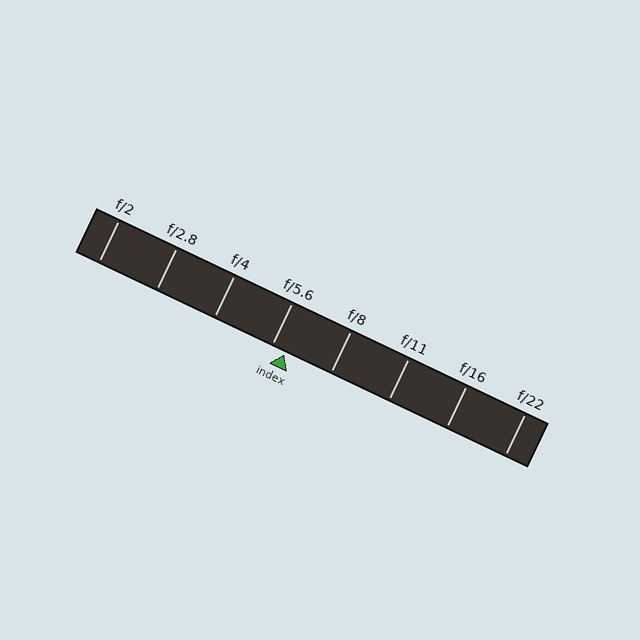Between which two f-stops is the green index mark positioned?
The index mark is between f/5.6 and f/8.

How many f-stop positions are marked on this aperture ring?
There are 8 f-stop positions marked.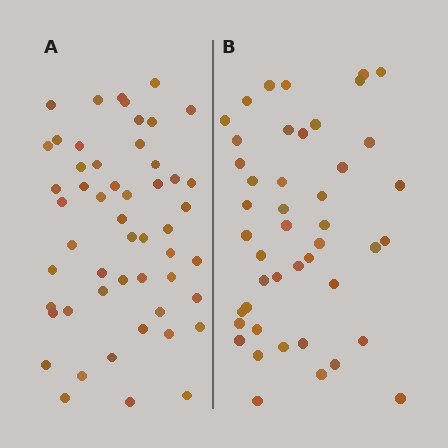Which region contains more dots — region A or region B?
Region A (the left region) has more dots.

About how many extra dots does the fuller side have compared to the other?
Region A has roughly 8 or so more dots than region B.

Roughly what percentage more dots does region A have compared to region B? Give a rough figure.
About 15% more.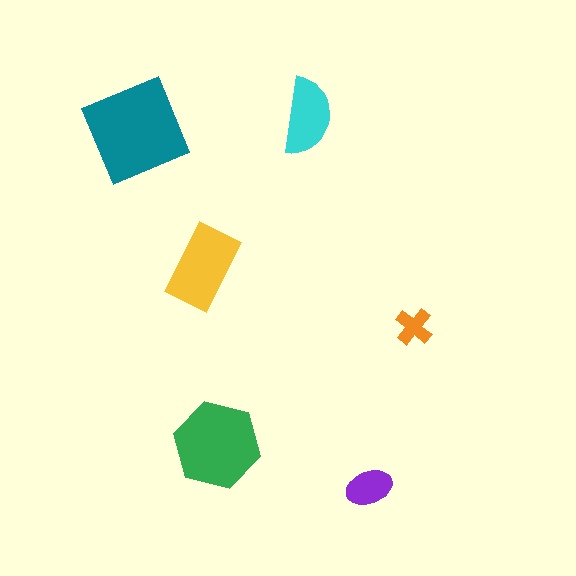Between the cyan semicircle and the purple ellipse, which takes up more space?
The cyan semicircle.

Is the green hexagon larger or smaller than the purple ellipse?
Larger.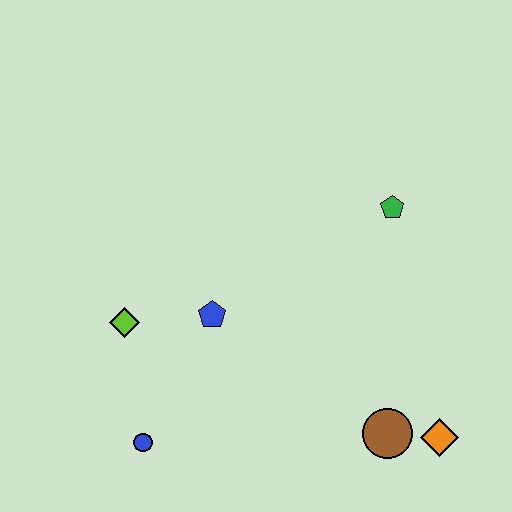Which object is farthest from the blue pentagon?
The orange diamond is farthest from the blue pentagon.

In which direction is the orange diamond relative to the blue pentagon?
The orange diamond is to the right of the blue pentagon.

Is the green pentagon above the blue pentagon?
Yes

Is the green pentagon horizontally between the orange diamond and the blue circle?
Yes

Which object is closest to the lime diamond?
The blue pentagon is closest to the lime diamond.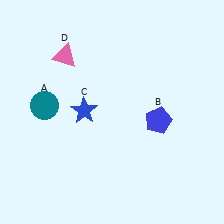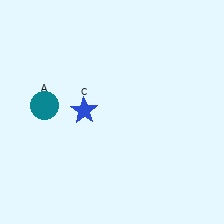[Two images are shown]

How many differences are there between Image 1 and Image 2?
There are 2 differences between the two images.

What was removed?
The pink triangle (D), the blue pentagon (B) were removed in Image 2.